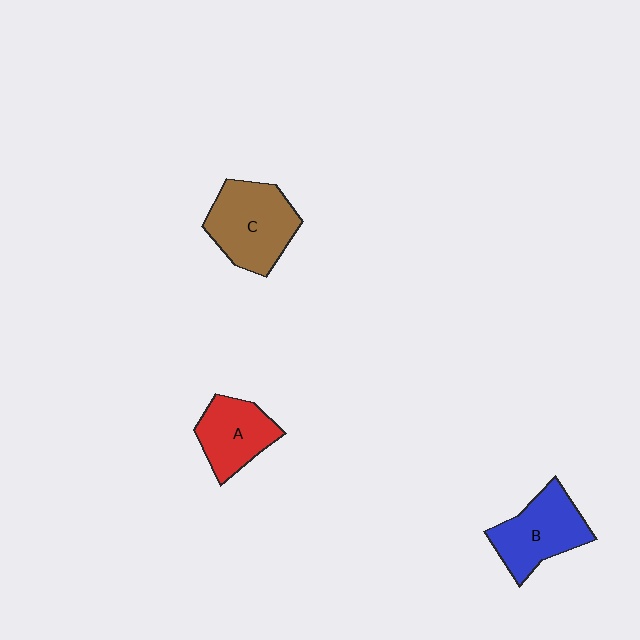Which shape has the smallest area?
Shape A (red).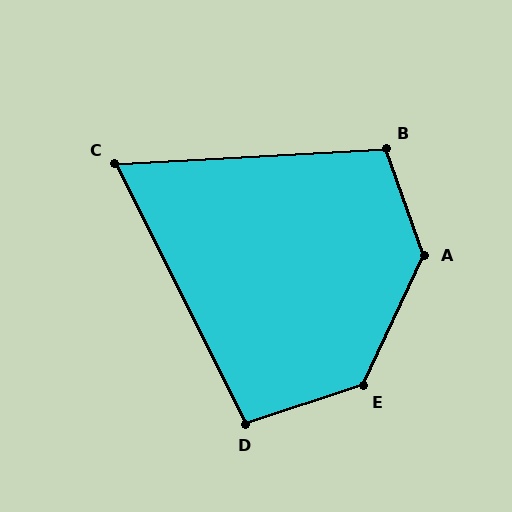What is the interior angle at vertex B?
Approximately 107 degrees (obtuse).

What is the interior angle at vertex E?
Approximately 133 degrees (obtuse).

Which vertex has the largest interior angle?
A, at approximately 135 degrees.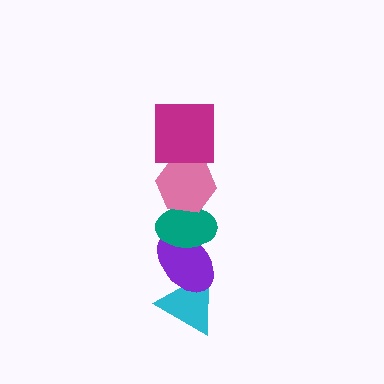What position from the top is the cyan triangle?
The cyan triangle is 5th from the top.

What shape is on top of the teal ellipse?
The pink hexagon is on top of the teal ellipse.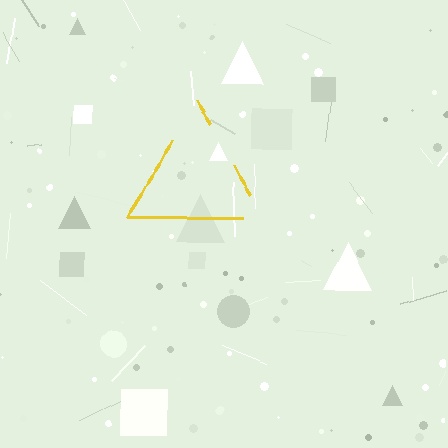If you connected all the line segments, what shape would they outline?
They would outline a triangle.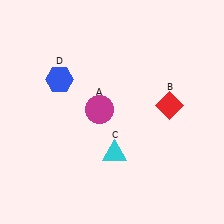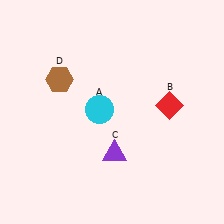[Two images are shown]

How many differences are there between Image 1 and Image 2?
There are 3 differences between the two images.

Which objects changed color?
A changed from magenta to cyan. C changed from cyan to purple. D changed from blue to brown.